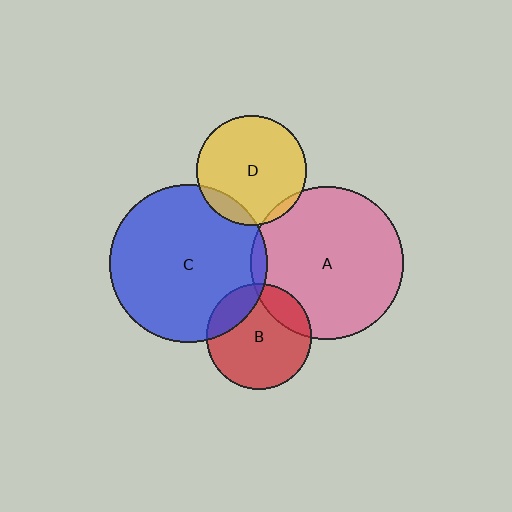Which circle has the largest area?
Circle C (blue).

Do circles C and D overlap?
Yes.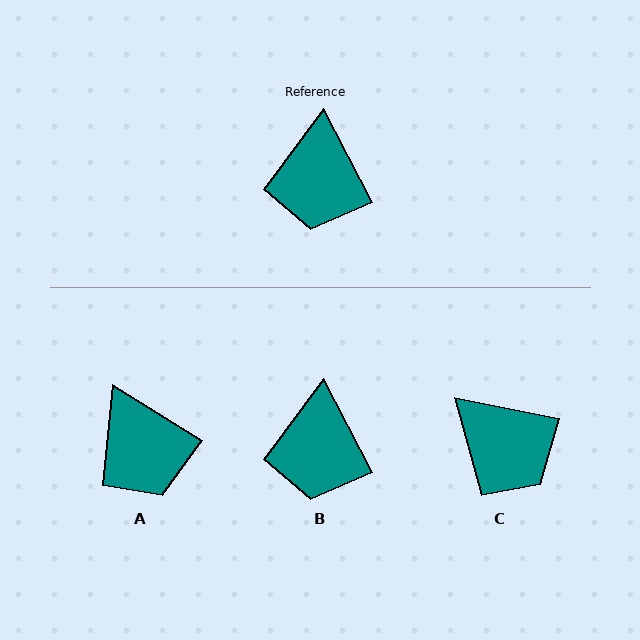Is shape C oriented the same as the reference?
No, it is off by about 51 degrees.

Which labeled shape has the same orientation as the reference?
B.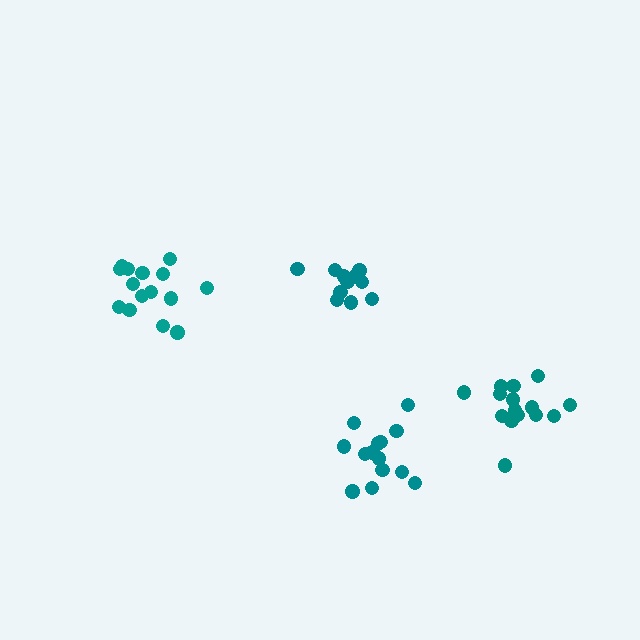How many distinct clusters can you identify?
There are 4 distinct clusters.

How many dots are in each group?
Group 1: 15 dots, Group 2: 14 dots, Group 3: 16 dots, Group 4: 11 dots (56 total).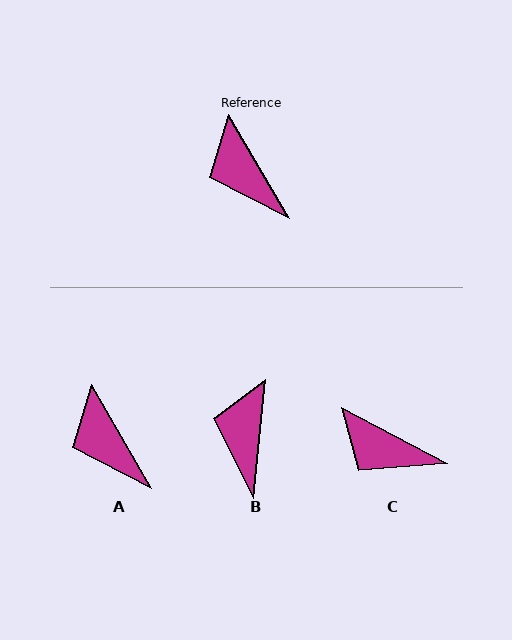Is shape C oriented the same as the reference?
No, it is off by about 32 degrees.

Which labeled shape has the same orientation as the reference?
A.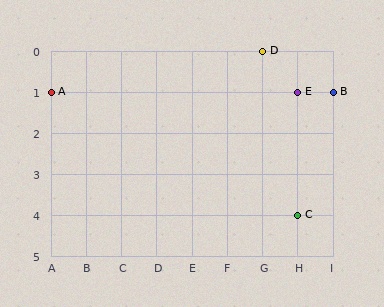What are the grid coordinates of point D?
Point D is at grid coordinates (G, 0).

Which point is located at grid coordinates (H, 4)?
Point C is at (H, 4).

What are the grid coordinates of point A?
Point A is at grid coordinates (A, 1).